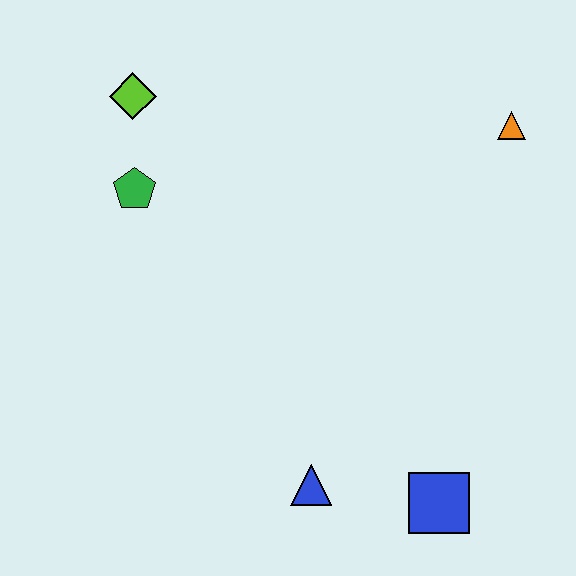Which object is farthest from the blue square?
The lime diamond is farthest from the blue square.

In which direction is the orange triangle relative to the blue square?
The orange triangle is above the blue square.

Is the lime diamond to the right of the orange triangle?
No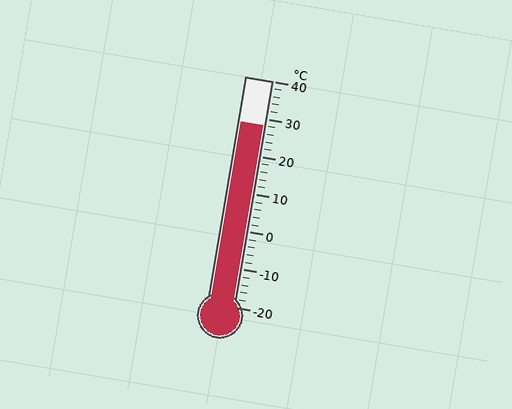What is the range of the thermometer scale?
The thermometer scale ranges from -20°C to 40°C.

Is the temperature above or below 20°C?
The temperature is above 20°C.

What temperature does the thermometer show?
The thermometer shows approximately 28°C.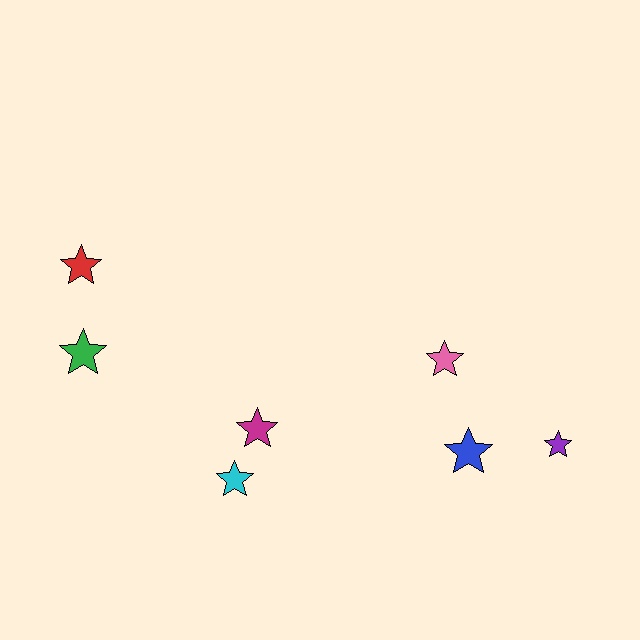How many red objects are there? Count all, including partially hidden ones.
There is 1 red object.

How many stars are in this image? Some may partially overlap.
There are 7 stars.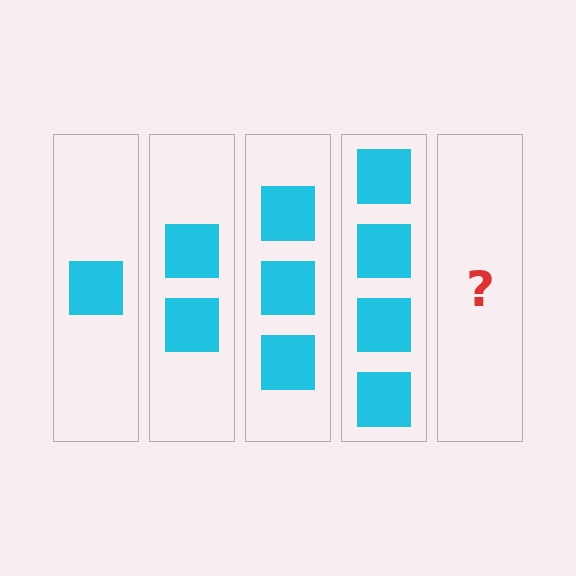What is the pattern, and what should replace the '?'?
The pattern is that each step adds one more square. The '?' should be 5 squares.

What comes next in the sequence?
The next element should be 5 squares.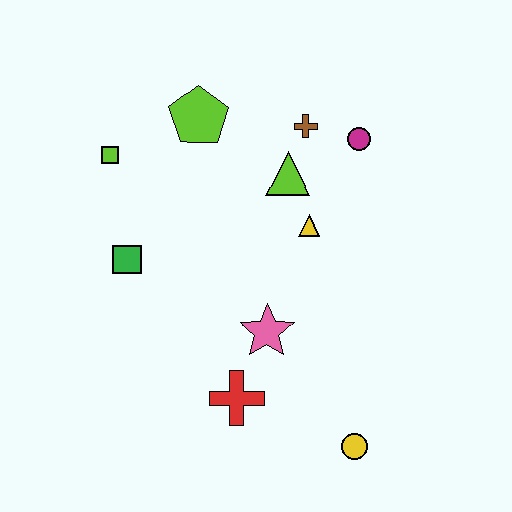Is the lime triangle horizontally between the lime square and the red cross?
No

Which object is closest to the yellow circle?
The red cross is closest to the yellow circle.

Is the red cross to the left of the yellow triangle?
Yes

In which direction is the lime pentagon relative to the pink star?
The lime pentagon is above the pink star.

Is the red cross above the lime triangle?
No